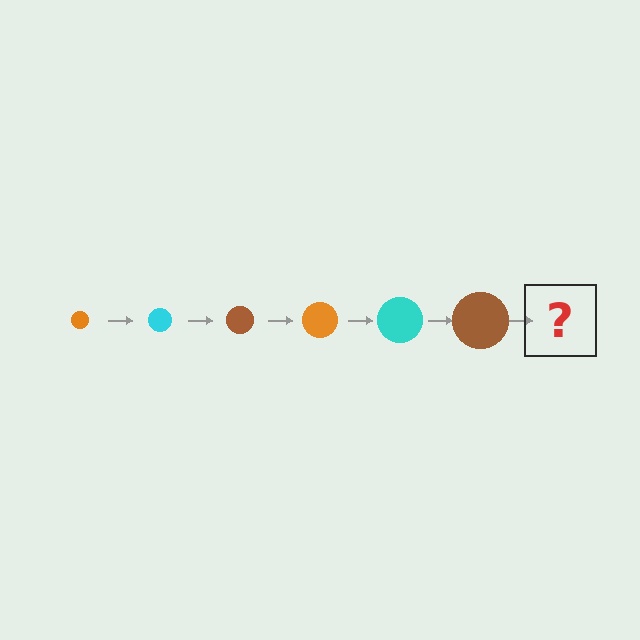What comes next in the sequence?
The next element should be an orange circle, larger than the previous one.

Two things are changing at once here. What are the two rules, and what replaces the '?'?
The two rules are that the circle grows larger each step and the color cycles through orange, cyan, and brown. The '?' should be an orange circle, larger than the previous one.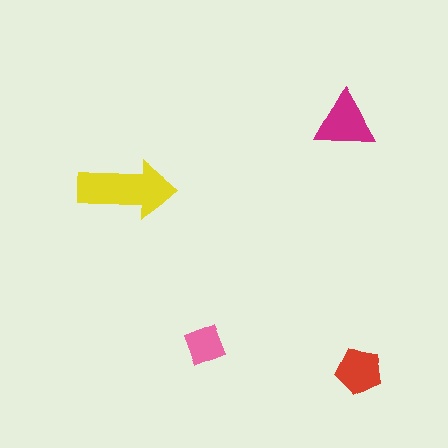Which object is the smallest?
The pink diamond.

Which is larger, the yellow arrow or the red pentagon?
The yellow arrow.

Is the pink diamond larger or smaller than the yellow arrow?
Smaller.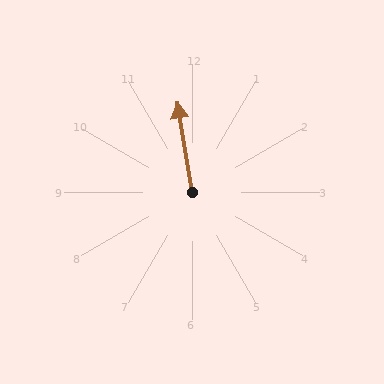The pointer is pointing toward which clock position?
Roughly 12 o'clock.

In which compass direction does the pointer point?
North.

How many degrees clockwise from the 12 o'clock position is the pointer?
Approximately 351 degrees.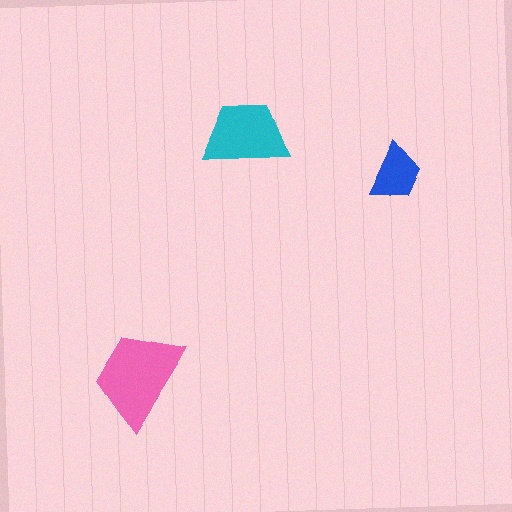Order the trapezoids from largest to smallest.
the pink one, the cyan one, the blue one.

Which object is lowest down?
The pink trapezoid is bottommost.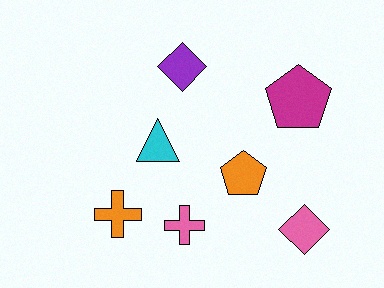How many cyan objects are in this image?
There is 1 cyan object.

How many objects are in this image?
There are 7 objects.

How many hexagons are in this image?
There are no hexagons.